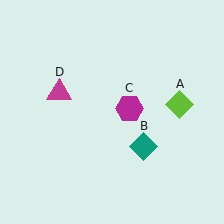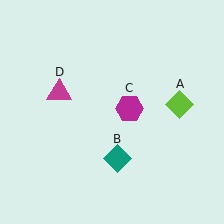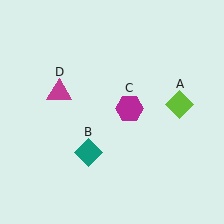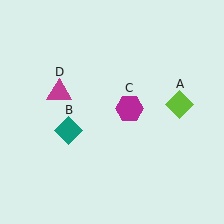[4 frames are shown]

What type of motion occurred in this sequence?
The teal diamond (object B) rotated clockwise around the center of the scene.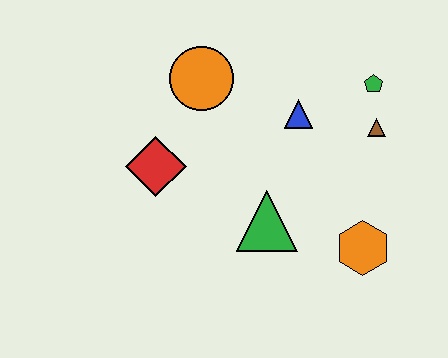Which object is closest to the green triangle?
The orange hexagon is closest to the green triangle.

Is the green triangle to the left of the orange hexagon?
Yes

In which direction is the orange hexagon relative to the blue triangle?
The orange hexagon is below the blue triangle.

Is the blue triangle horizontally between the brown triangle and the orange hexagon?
No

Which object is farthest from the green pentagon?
The red diamond is farthest from the green pentagon.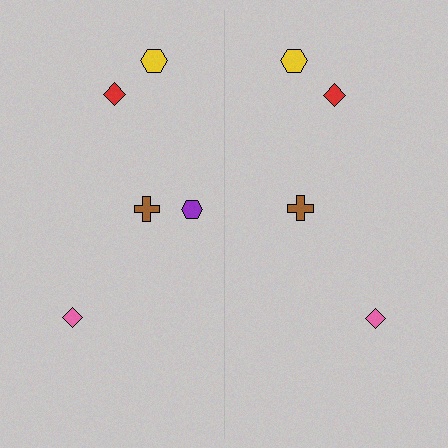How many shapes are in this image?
There are 9 shapes in this image.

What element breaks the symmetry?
A purple hexagon is missing from the right side.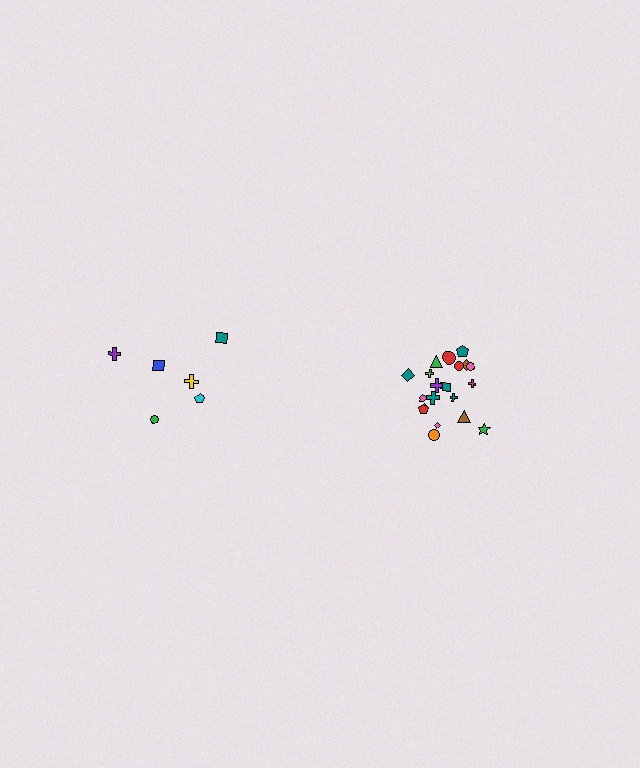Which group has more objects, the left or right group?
The right group.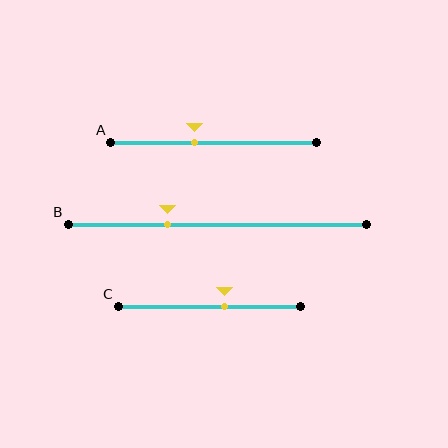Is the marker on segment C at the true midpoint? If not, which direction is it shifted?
No, the marker on segment C is shifted to the right by about 8% of the segment length.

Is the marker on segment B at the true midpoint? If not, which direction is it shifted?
No, the marker on segment B is shifted to the left by about 17% of the segment length.